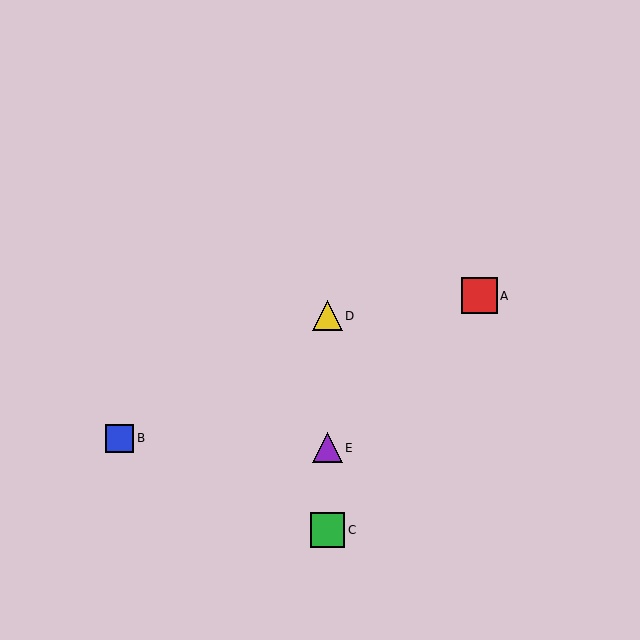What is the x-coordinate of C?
Object C is at x≈328.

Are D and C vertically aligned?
Yes, both are at x≈328.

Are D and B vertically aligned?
No, D is at x≈328 and B is at x≈120.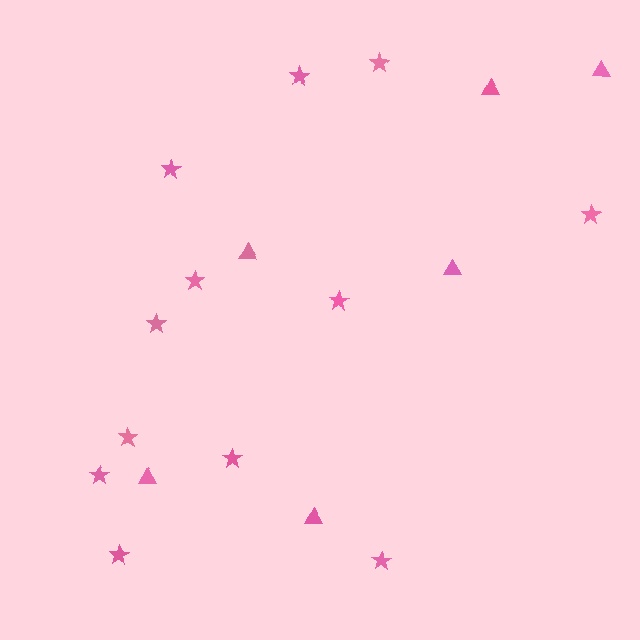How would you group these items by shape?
There are 2 groups: one group of triangles (6) and one group of stars (12).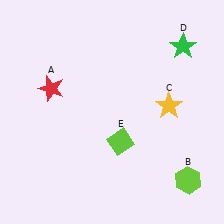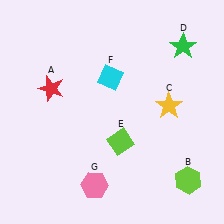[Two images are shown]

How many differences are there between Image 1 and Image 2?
There are 2 differences between the two images.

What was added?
A cyan diamond (F), a pink hexagon (G) were added in Image 2.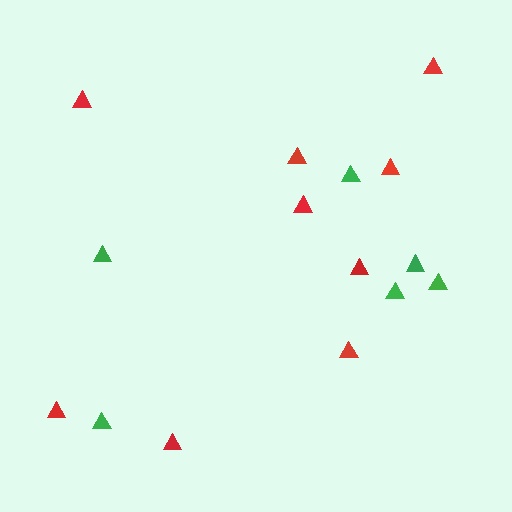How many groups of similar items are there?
There are 2 groups: one group of green triangles (6) and one group of red triangles (9).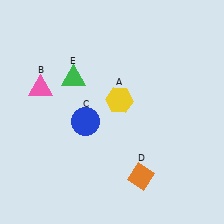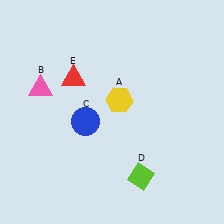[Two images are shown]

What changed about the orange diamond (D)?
In Image 1, D is orange. In Image 2, it changed to lime.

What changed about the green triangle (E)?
In Image 1, E is green. In Image 2, it changed to red.